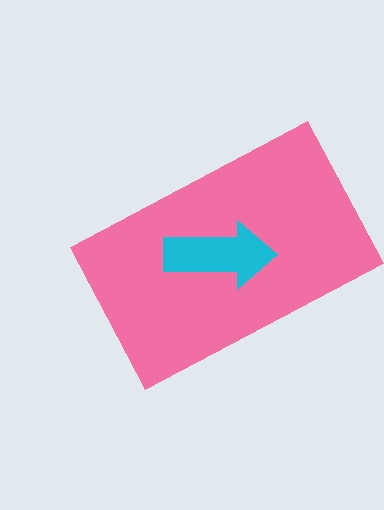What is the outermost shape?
The pink rectangle.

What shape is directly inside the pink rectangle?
The cyan arrow.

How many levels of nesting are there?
2.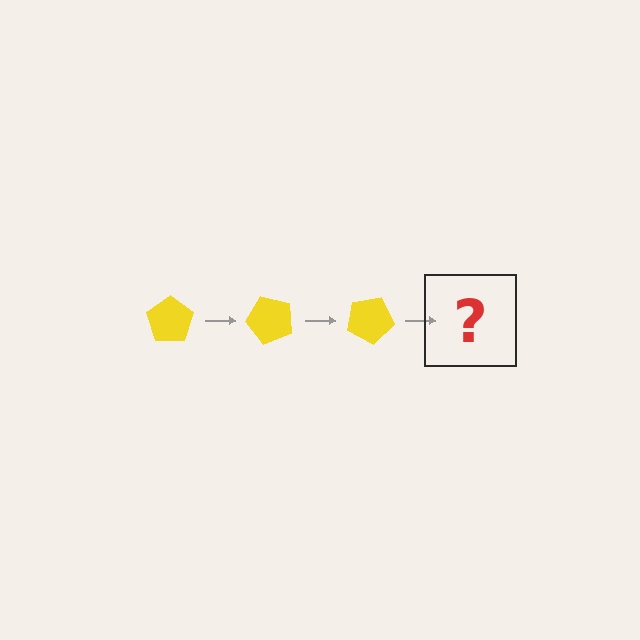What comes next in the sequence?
The next element should be a yellow pentagon rotated 150 degrees.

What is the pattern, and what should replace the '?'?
The pattern is that the pentagon rotates 50 degrees each step. The '?' should be a yellow pentagon rotated 150 degrees.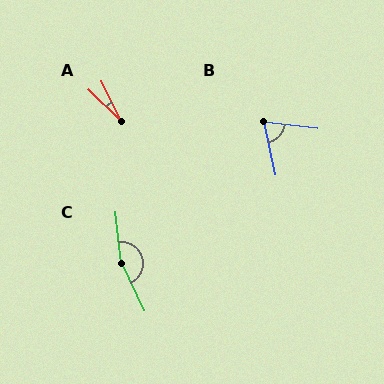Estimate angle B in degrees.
Approximately 70 degrees.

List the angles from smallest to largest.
A (20°), B (70°), C (161°).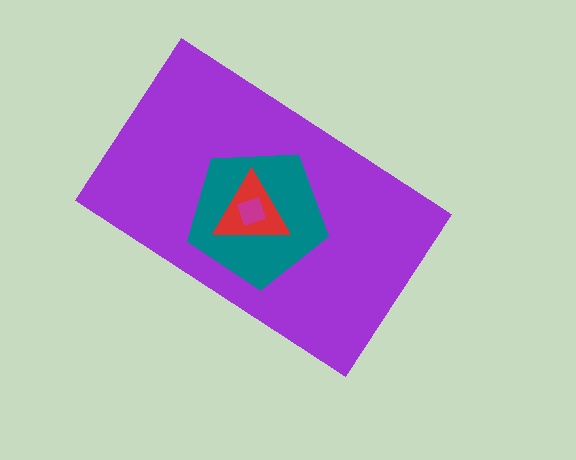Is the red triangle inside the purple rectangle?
Yes.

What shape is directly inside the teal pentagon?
The red triangle.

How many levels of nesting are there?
4.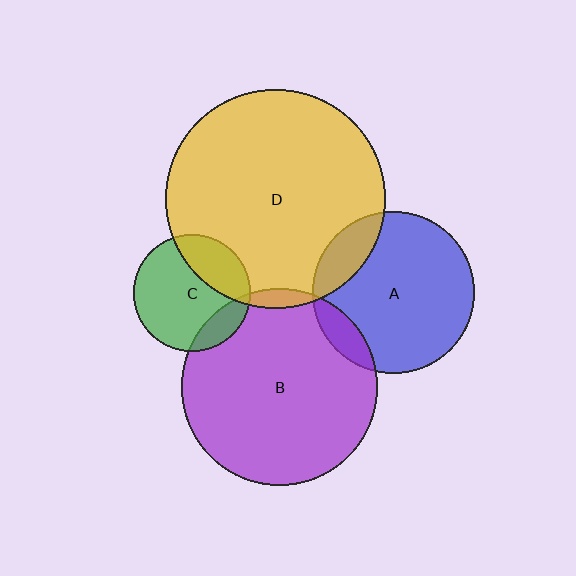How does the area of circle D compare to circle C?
Approximately 3.5 times.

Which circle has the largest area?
Circle D (yellow).